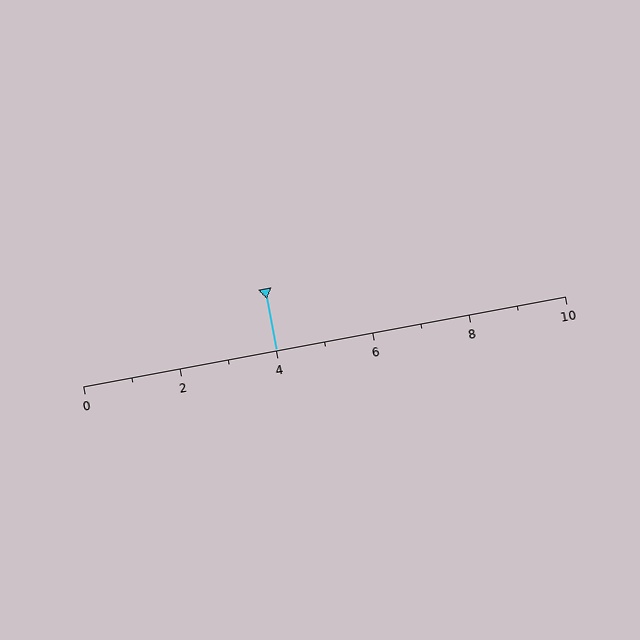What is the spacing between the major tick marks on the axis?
The major ticks are spaced 2 apart.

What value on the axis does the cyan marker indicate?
The marker indicates approximately 4.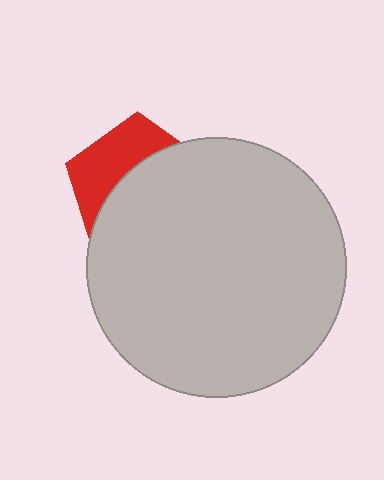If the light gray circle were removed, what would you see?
You would see the complete red pentagon.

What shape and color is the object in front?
The object in front is a light gray circle.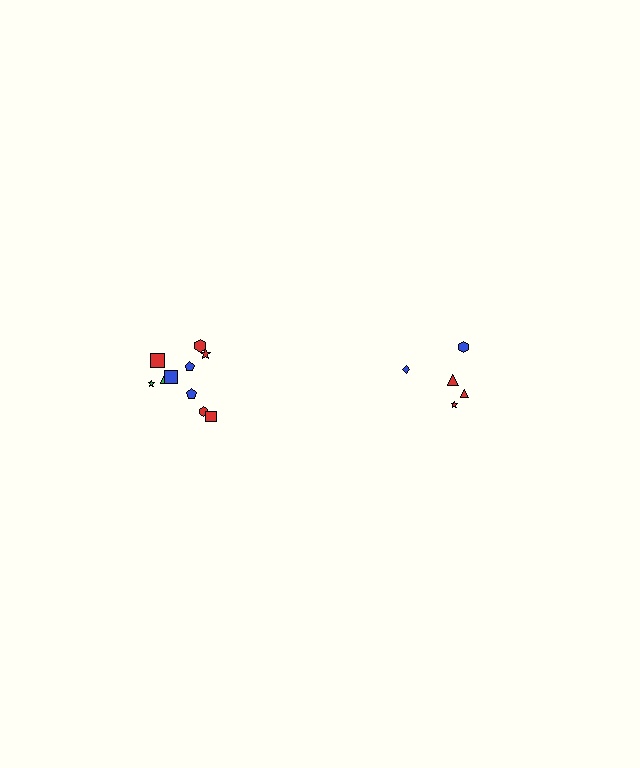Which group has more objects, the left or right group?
The left group.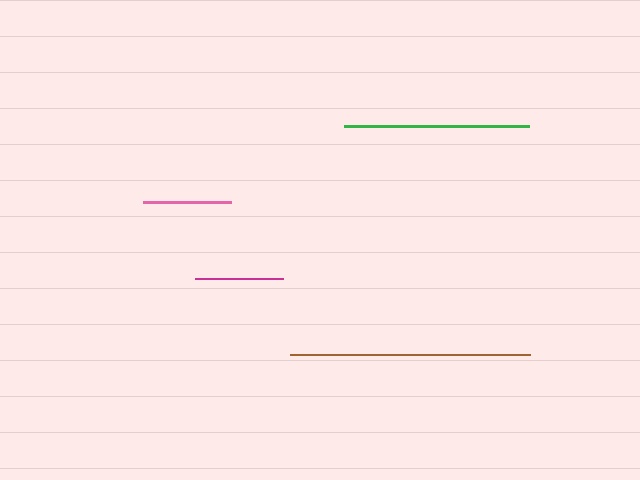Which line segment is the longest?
The brown line is the longest at approximately 240 pixels.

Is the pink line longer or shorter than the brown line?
The brown line is longer than the pink line.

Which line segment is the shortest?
The pink line is the shortest at approximately 88 pixels.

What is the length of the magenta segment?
The magenta segment is approximately 88 pixels long.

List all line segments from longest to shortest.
From longest to shortest: brown, green, magenta, pink.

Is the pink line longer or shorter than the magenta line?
The magenta line is longer than the pink line.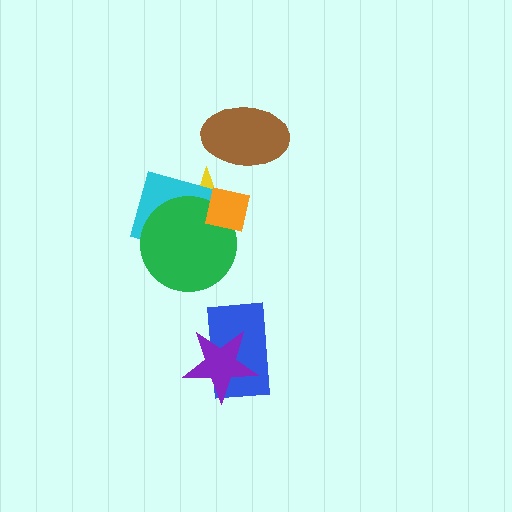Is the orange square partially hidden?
No, no other shape covers it.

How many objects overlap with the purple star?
1 object overlaps with the purple star.